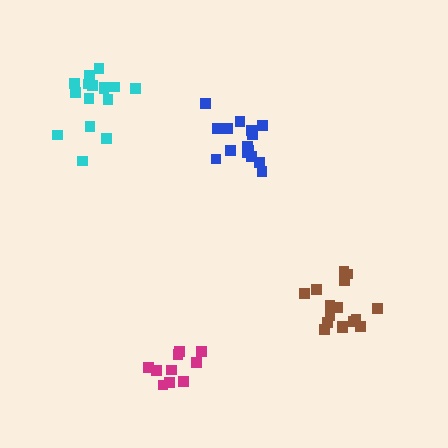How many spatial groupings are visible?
There are 4 spatial groupings.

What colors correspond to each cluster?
The clusters are colored: brown, blue, cyan, magenta.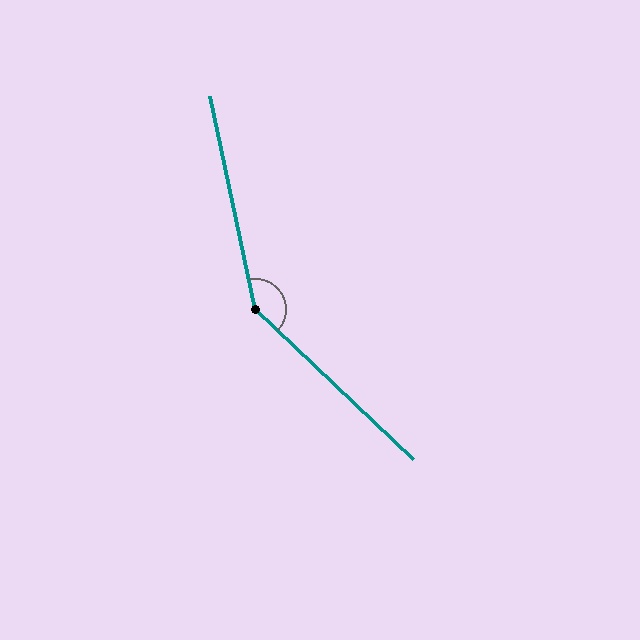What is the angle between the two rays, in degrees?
Approximately 145 degrees.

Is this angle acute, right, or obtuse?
It is obtuse.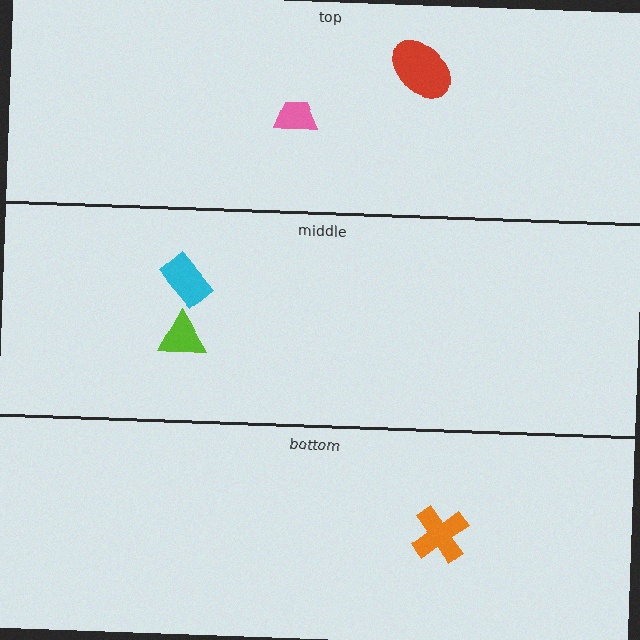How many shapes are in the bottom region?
1.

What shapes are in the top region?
The red ellipse, the pink trapezoid.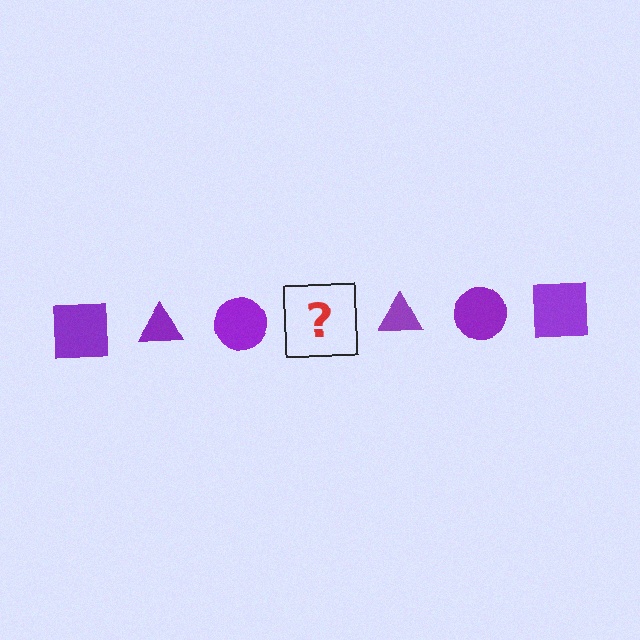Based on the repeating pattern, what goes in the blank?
The blank should be a purple square.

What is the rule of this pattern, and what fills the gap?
The rule is that the pattern cycles through square, triangle, circle shapes in purple. The gap should be filled with a purple square.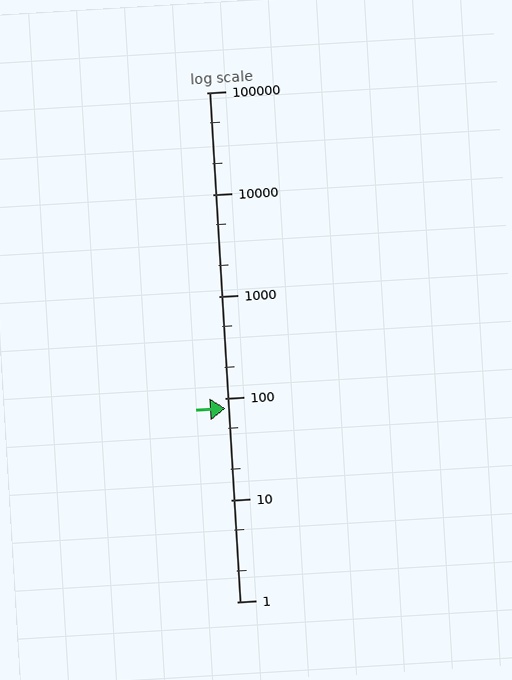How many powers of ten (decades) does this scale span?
The scale spans 5 decades, from 1 to 100000.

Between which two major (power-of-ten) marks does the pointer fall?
The pointer is between 10 and 100.